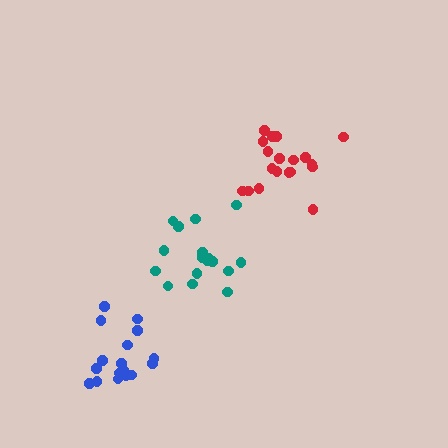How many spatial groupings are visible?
There are 3 spatial groupings.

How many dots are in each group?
Group 1: 19 dots, Group 2: 17 dots, Group 3: 17 dots (53 total).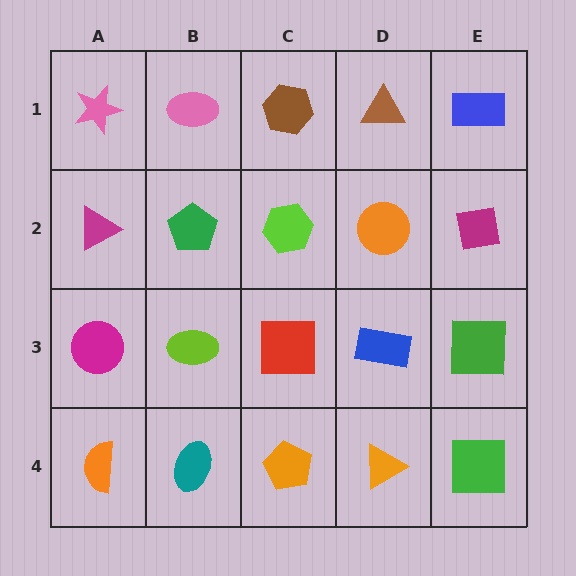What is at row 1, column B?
A pink ellipse.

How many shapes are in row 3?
5 shapes.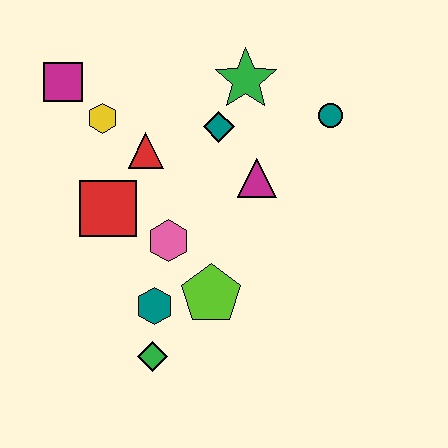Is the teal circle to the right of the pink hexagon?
Yes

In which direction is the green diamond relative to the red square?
The green diamond is below the red square.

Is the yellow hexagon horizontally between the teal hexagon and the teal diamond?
No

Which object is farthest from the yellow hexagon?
The green diamond is farthest from the yellow hexagon.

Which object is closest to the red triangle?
The yellow hexagon is closest to the red triangle.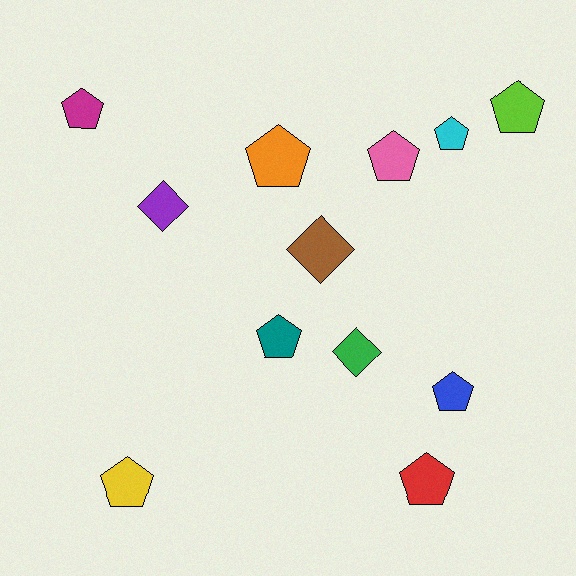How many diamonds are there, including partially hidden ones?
There are 3 diamonds.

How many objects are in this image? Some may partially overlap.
There are 12 objects.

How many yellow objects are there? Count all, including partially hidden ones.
There is 1 yellow object.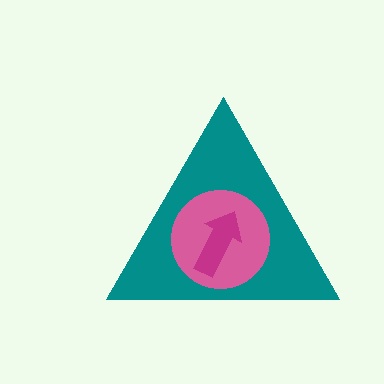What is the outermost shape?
The teal triangle.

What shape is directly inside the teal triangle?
The pink circle.